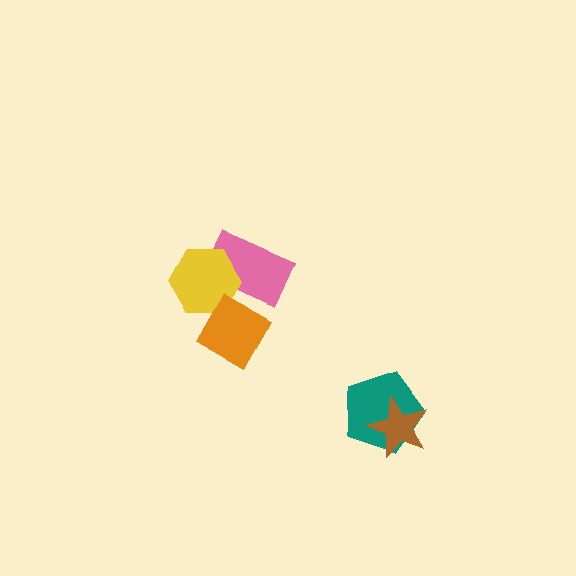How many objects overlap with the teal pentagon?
1 object overlaps with the teal pentagon.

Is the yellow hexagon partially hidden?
Yes, it is partially covered by another shape.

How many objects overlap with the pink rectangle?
2 objects overlap with the pink rectangle.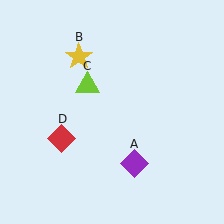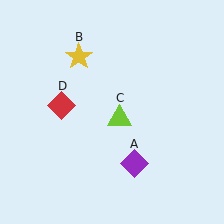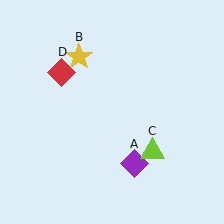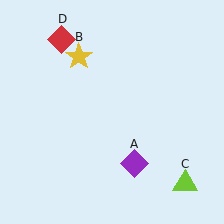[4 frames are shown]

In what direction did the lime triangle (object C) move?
The lime triangle (object C) moved down and to the right.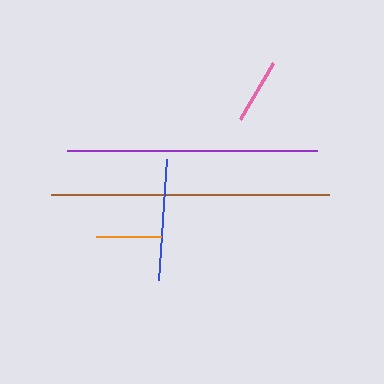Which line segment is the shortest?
The pink line is the shortest at approximately 64 pixels.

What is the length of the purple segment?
The purple segment is approximately 251 pixels long.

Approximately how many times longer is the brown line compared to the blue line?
The brown line is approximately 2.3 times the length of the blue line.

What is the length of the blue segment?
The blue segment is approximately 122 pixels long.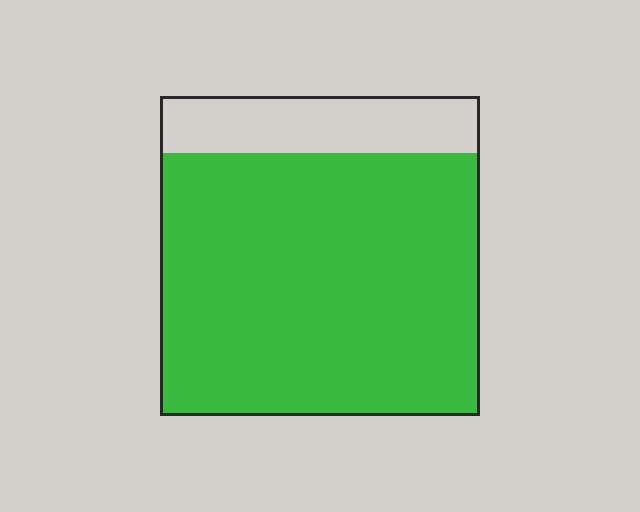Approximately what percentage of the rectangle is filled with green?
Approximately 80%.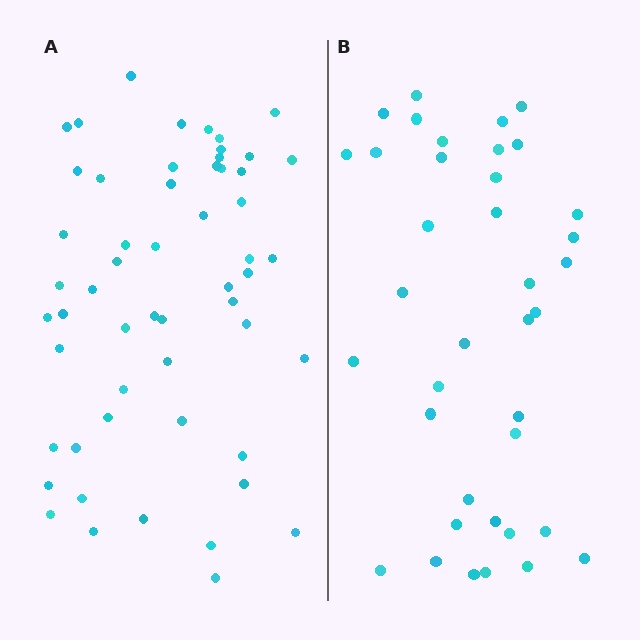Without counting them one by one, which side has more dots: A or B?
Region A (the left region) has more dots.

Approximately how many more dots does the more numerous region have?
Region A has approximately 15 more dots than region B.